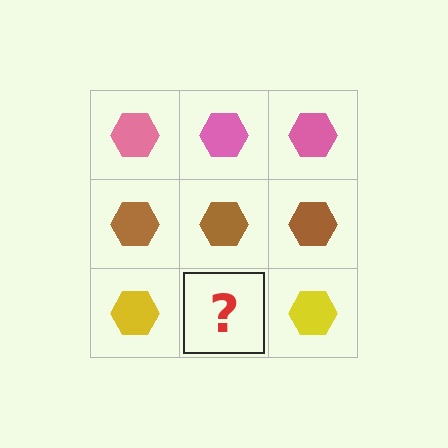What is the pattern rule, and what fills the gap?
The rule is that each row has a consistent color. The gap should be filled with a yellow hexagon.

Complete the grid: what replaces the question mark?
The question mark should be replaced with a yellow hexagon.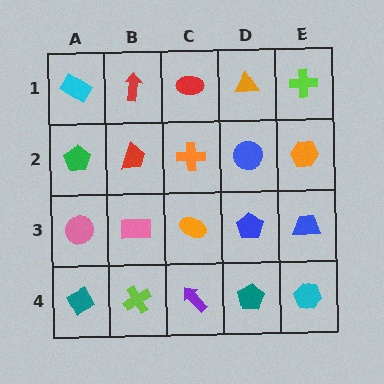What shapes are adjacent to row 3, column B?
A red trapezoid (row 2, column B), a lime cross (row 4, column B), a pink circle (row 3, column A), an orange ellipse (row 3, column C).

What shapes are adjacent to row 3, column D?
A blue circle (row 2, column D), a teal pentagon (row 4, column D), an orange ellipse (row 3, column C), a blue trapezoid (row 3, column E).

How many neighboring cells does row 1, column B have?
3.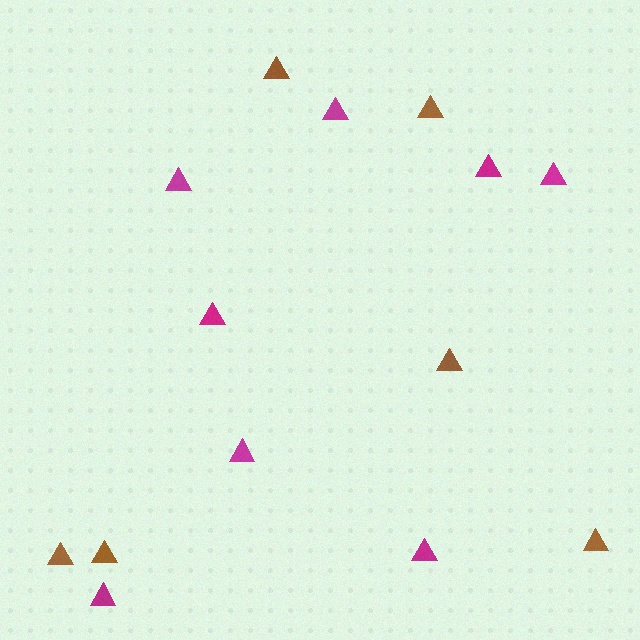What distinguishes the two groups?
There are 2 groups: one group of brown triangles (6) and one group of magenta triangles (8).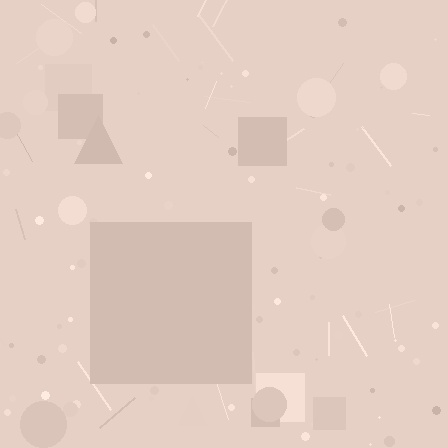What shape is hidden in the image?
A square is hidden in the image.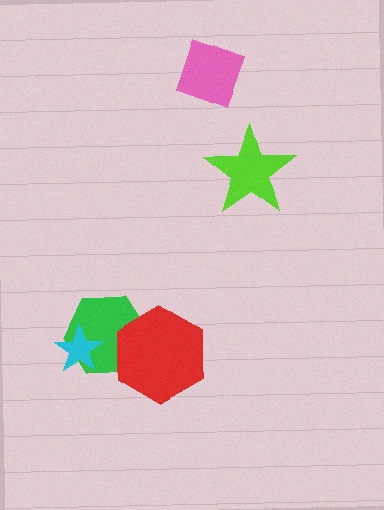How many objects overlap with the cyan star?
1 object overlaps with the cyan star.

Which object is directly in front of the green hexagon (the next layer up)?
The red hexagon is directly in front of the green hexagon.